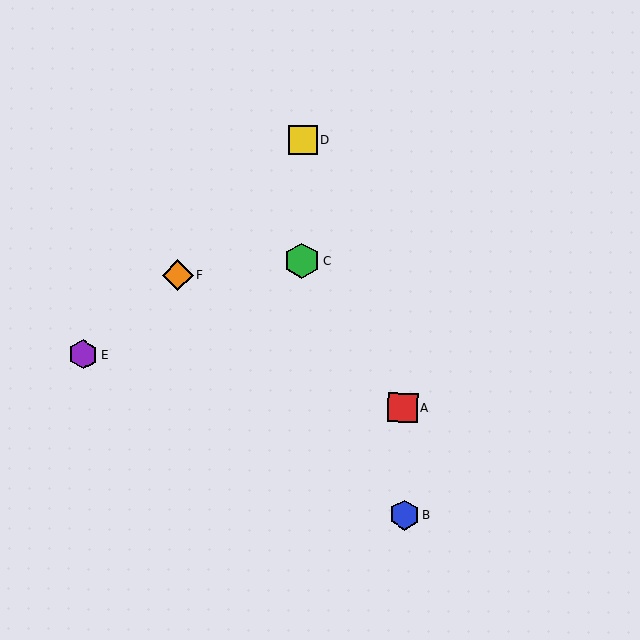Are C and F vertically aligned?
No, C is at x≈302 and F is at x≈178.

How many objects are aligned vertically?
2 objects (C, D) are aligned vertically.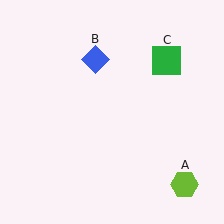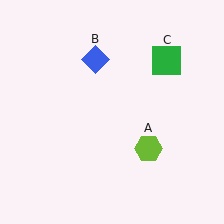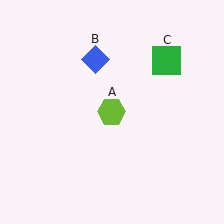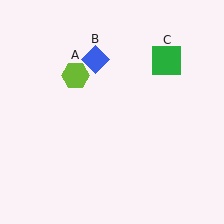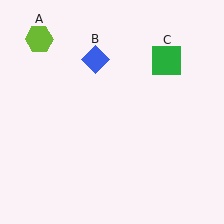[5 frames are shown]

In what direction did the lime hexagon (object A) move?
The lime hexagon (object A) moved up and to the left.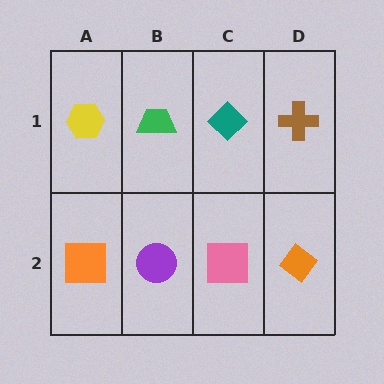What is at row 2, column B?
A purple circle.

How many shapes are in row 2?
4 shapes.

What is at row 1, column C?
A teal diamond.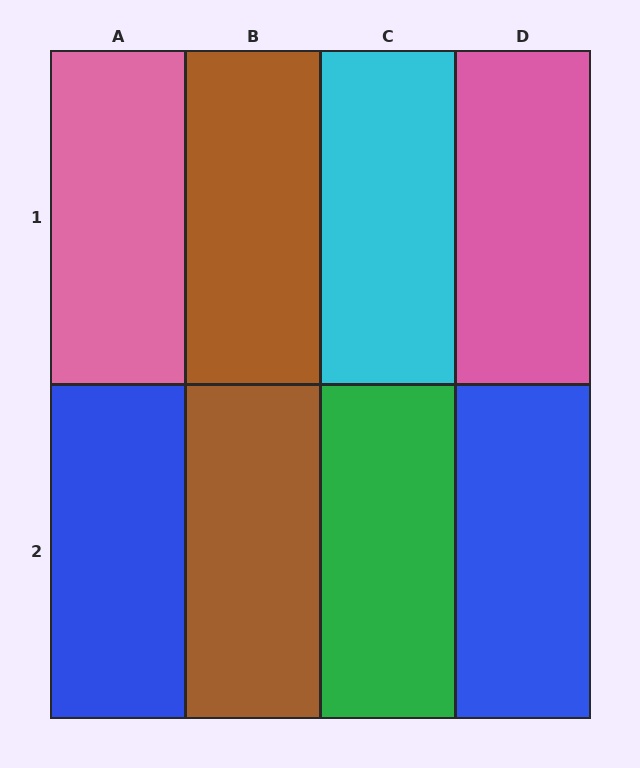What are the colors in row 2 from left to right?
Blue, brown, green, blue.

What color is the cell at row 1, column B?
Brown.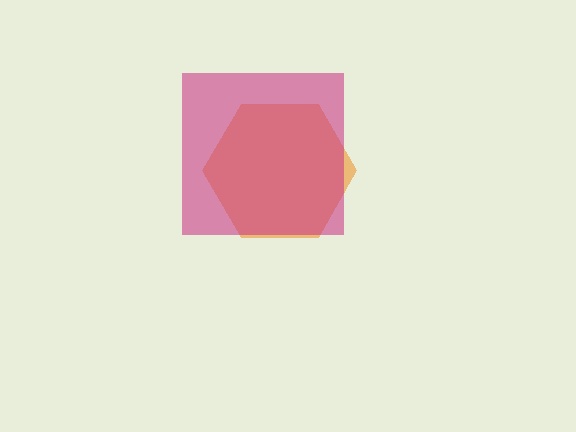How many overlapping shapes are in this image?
There are 2 overlapping shapes in the image.